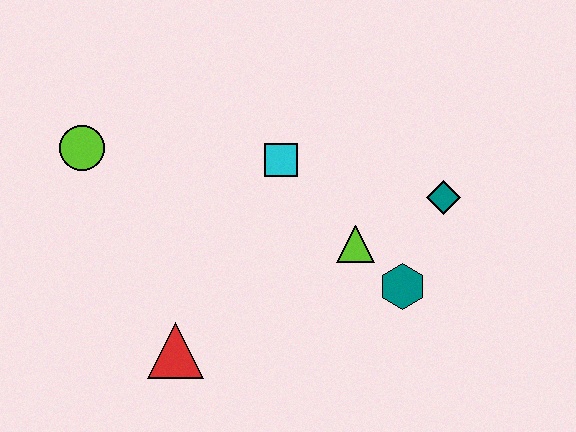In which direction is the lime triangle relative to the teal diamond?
The lime triangle is to the left of the teal diamond.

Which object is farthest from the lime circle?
The teal diamond is farthest from the lime circle.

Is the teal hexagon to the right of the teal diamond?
No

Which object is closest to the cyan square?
The lime triangle is closest to the cyan square.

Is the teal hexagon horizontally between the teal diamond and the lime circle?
Yes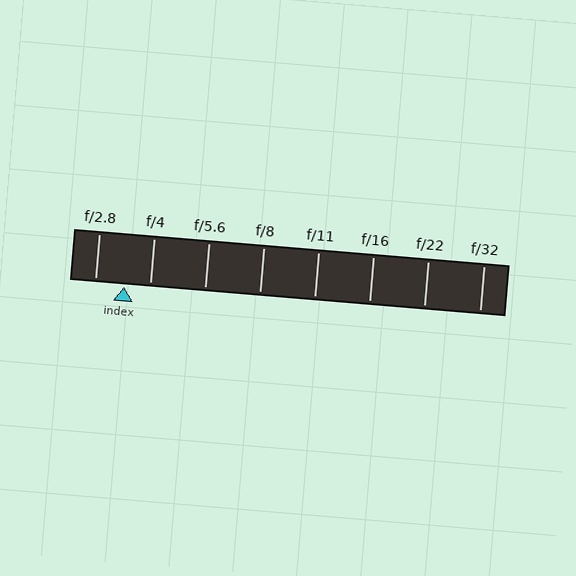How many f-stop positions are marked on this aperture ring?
There are 8 f-stop positions marked.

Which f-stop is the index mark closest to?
The index mark is closest to f/4.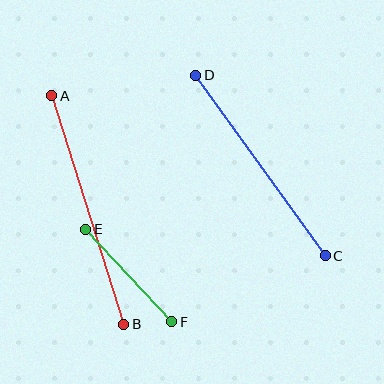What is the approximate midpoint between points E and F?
The midpoint is at approximately (129, 275) pixels.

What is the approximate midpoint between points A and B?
The midpoint is at approximately (88, 210) pixels.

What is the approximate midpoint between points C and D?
The midpoint is at approximately (260, 166) pixels.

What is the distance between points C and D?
The distance is approximately 222 pixels.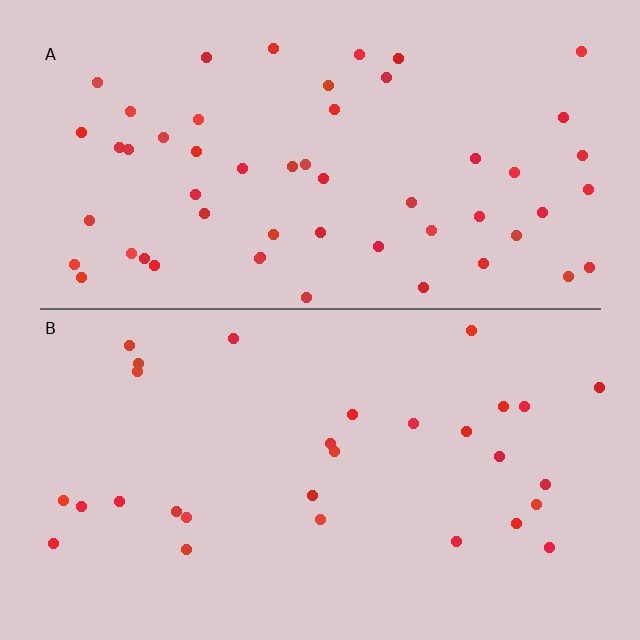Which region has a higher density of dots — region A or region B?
A (the top).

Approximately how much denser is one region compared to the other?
Approximately 1.9× — region A over region B.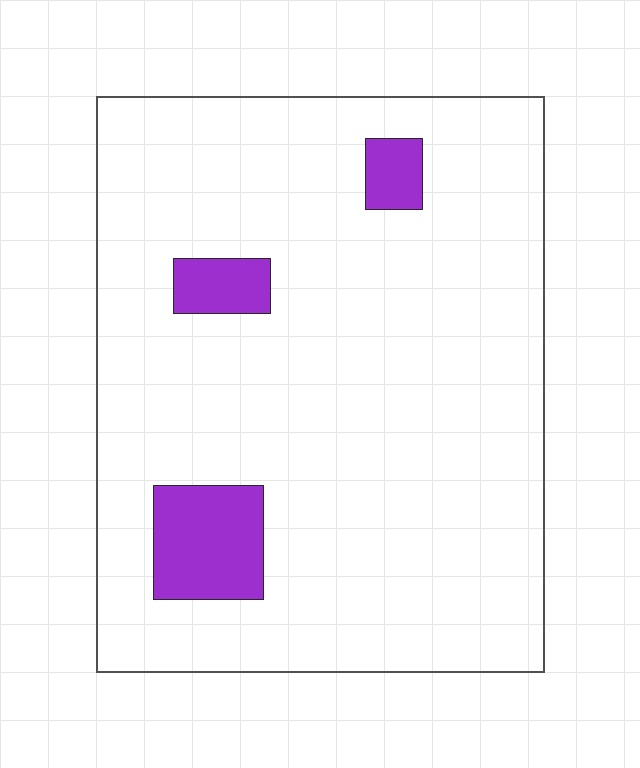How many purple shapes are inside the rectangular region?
3.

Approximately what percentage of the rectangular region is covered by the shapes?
Approximately 10%.